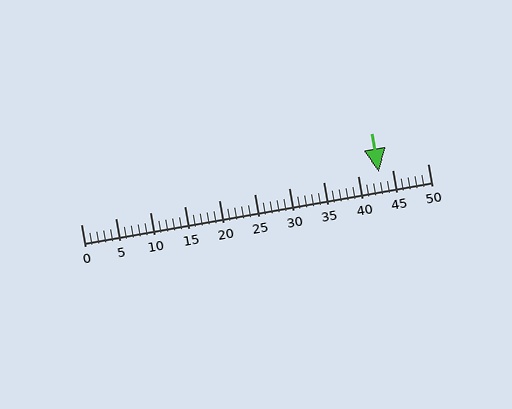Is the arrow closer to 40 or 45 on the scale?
The arrow is closer to 45.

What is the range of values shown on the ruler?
The ruler shows values from 0 to 50.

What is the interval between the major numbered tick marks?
The major tick marks are spaced 5 units apart.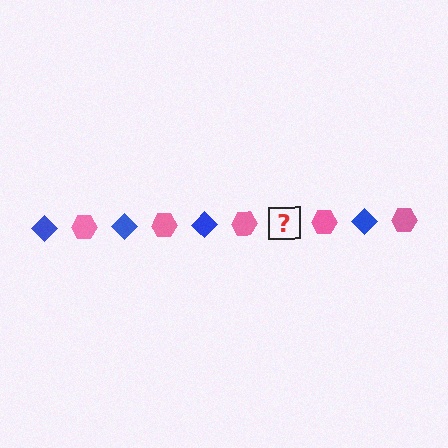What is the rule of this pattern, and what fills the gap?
The rule is that the pattern alternates between blue diamond and pink hexagon. The gap should be filled with a blue diamond.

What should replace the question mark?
The question mark should be replaced with a blue diamond.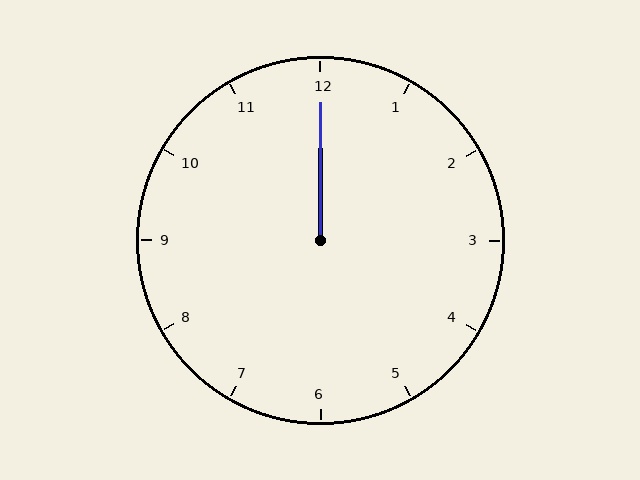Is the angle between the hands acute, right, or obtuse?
It is acute.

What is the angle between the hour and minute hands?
Approximately 0 degrees.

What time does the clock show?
12:00.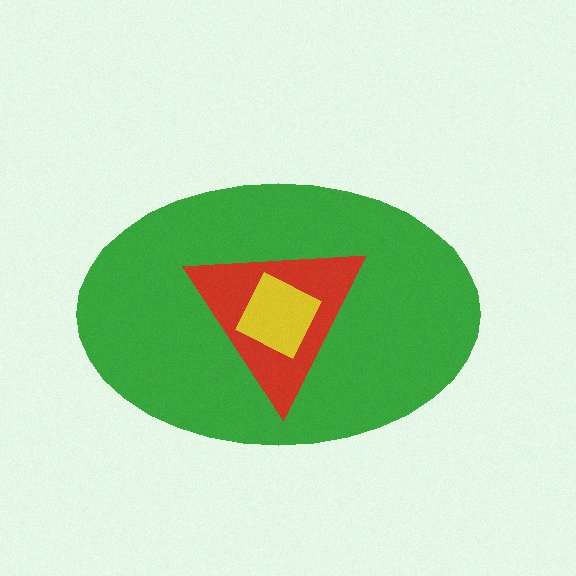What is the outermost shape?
The green ellipse.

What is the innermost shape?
The yellow diamond.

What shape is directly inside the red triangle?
The yellow diamond.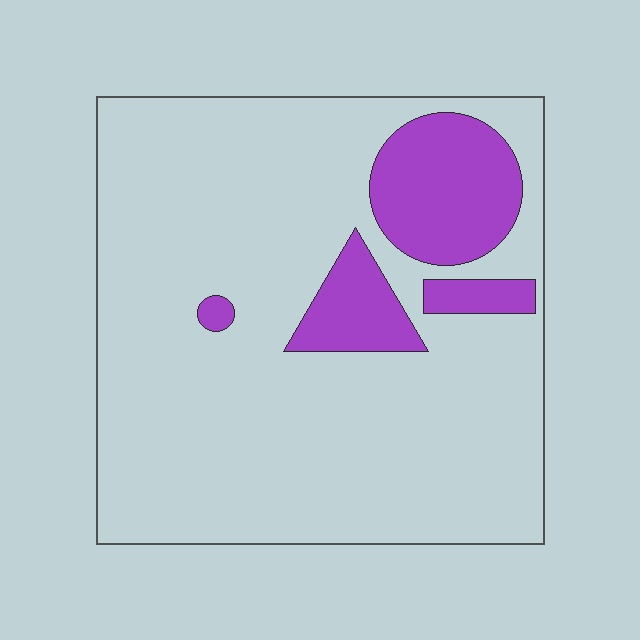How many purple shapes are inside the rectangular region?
4.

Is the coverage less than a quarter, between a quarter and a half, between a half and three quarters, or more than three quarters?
Less than a quarter.